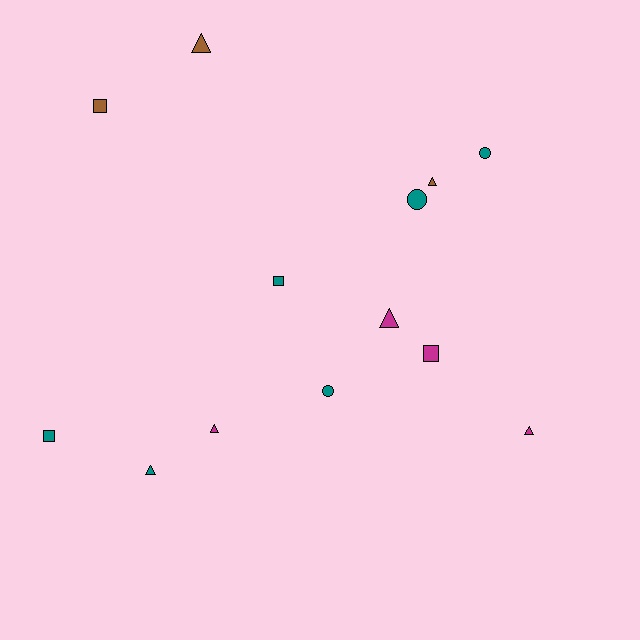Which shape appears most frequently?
Triangle, with 6 objects.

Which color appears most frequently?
Teal, with 6 objects.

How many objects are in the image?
There are 13 objects.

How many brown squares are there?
There is 1 brown square.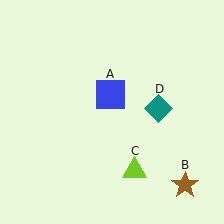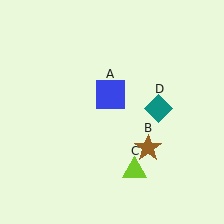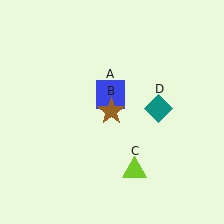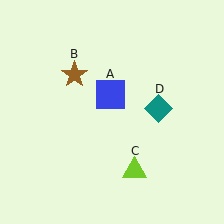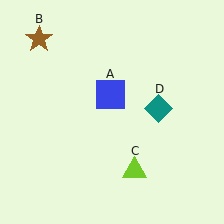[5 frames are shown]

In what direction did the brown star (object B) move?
The brown star (object B) moved up and to the left.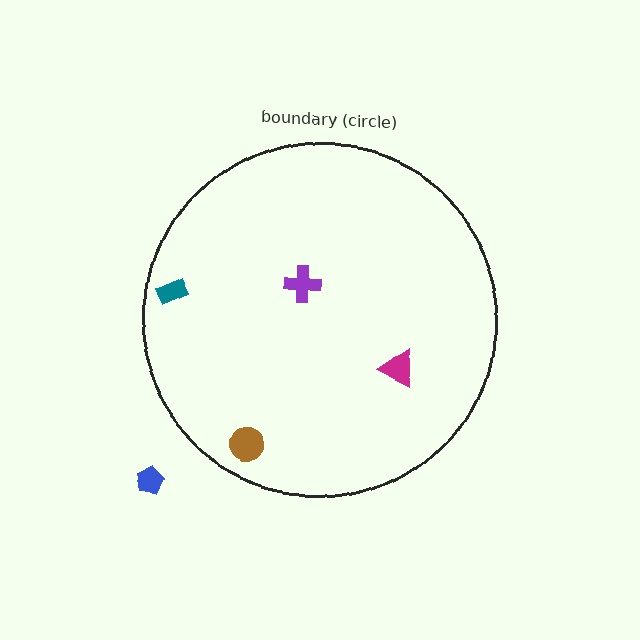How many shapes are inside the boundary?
4 inside, 1 outside.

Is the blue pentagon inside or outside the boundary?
Outside.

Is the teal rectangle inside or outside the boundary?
Inside.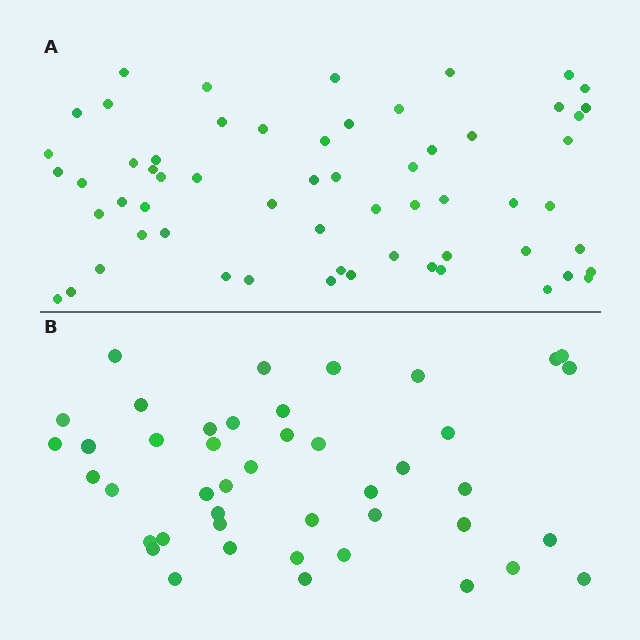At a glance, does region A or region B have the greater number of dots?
Region A (the top region) has more dots.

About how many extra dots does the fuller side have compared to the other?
Region A has approximately 15 more dots than region B.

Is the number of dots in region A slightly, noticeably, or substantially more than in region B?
Region A has noticeably more, but not dramatically so. The ratio is roughly 1.4 to 1.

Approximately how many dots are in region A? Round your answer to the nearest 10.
About 60 dots.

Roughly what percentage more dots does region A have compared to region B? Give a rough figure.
About 35% more.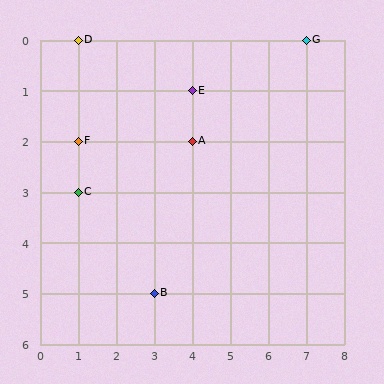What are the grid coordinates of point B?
Point B is at grid coordinates (3, 5).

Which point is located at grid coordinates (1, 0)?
Point D is at (1, 0).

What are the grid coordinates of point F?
Point F is at grid coordinates (1, 2).